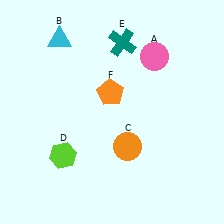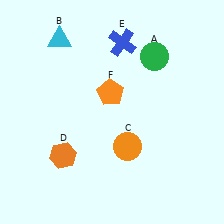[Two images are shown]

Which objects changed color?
A changed from pink to green. D changed from lime to orange. E changed from teal to blue.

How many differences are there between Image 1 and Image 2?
There are 3 differences between the two images.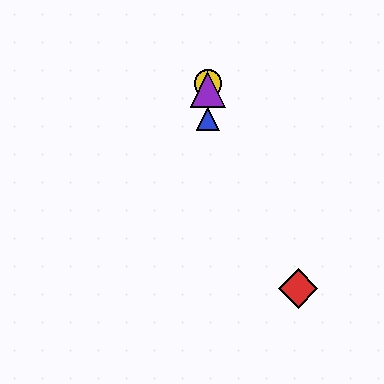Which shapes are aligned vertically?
The blue triangle, the green triangle, the yellow circle, the purple triangle are aligned vertically.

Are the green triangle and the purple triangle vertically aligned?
Yes, both are at x≈208.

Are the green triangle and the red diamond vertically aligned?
No, the green triangle is at x≈208 and the red diamond is at x≈298.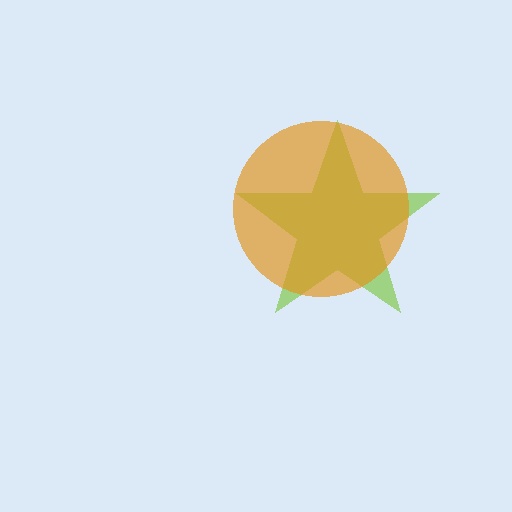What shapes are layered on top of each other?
The layered shapes are: a lime star, an orange circle.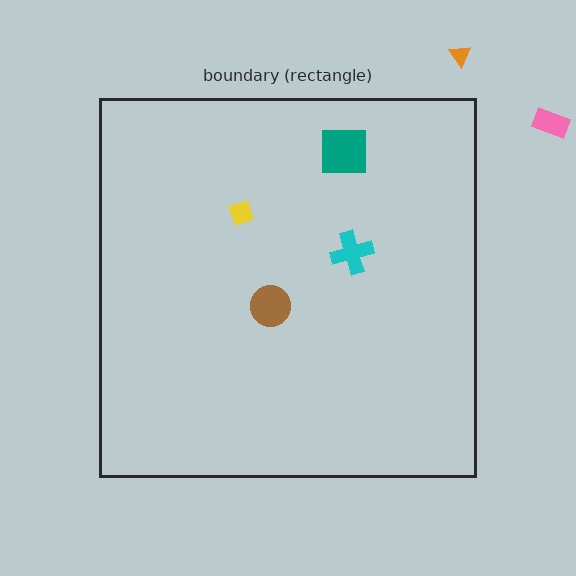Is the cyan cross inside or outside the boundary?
Inside.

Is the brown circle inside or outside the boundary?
Inside.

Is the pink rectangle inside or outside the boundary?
Outside.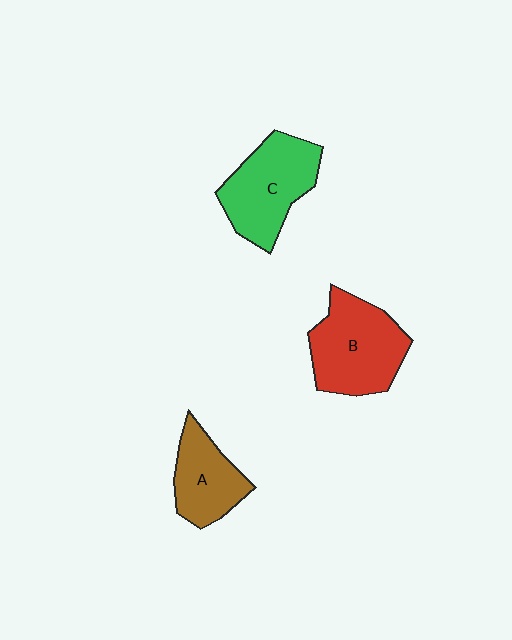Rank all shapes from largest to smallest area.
From largest to smallest: B (red), C (green), A (brown).